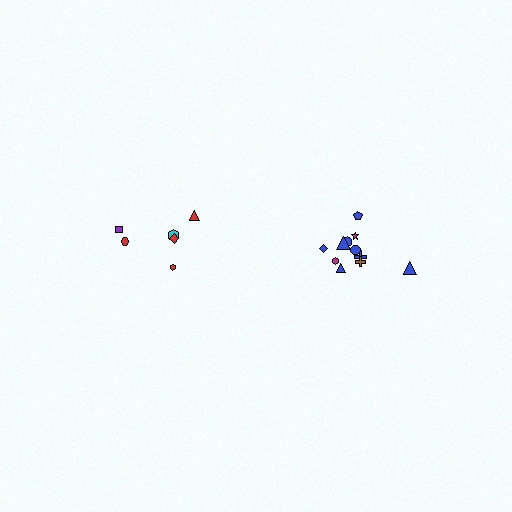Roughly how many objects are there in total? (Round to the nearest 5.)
Roughly 20 objects in total.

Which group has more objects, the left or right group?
The right group.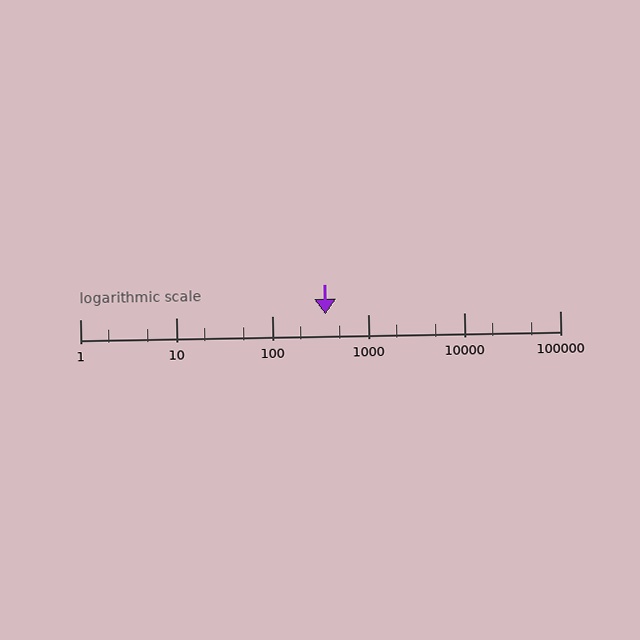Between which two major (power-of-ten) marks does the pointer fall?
The pointer is between 100 and 1000.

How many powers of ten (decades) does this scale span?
The scale spans 5 decades, from 1 to 100000.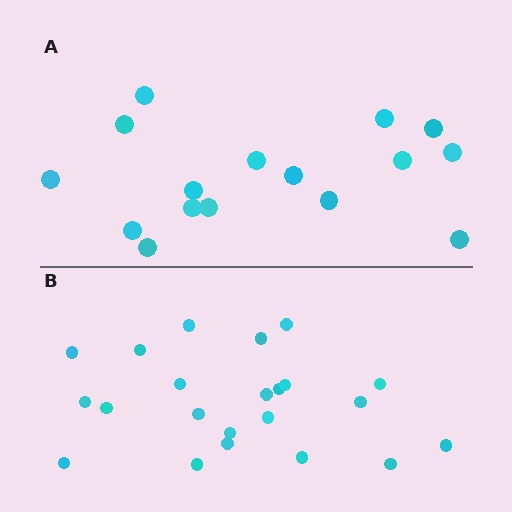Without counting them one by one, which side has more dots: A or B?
Region B (the bottom region) has more dots.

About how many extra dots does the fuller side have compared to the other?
Region B has about 6 more dots than region A.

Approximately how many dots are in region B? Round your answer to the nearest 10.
About 20 dots. (The exact count is 22, which rounds to 20.)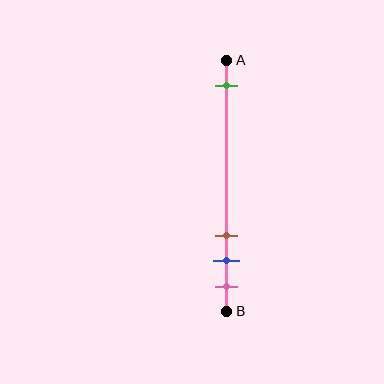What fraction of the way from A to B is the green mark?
The green mark is approximately 10% (0.1) of the way from A to B.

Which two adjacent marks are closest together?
The blue and pink marks are the closest adjacent pair.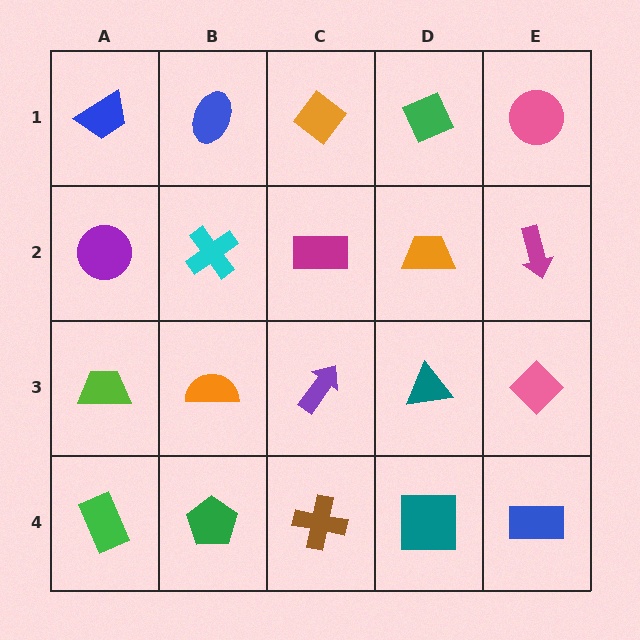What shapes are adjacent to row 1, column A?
A purple circle (row 2, column A), a blue ellipse (row 1, column B).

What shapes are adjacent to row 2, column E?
A pink circle (row 1, column E), a pink diamond (row 3, column E), an orange trapezoid (row 2, column D).